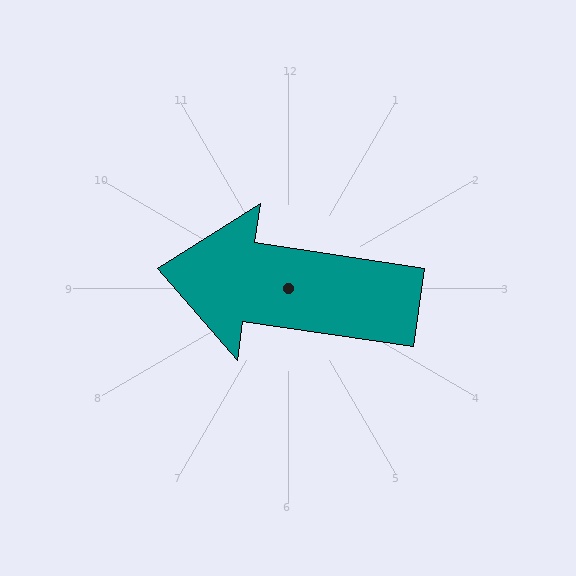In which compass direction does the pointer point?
West.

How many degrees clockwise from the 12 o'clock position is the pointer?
Approximately 278 degrees.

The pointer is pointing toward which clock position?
Roughly 9 o'clock.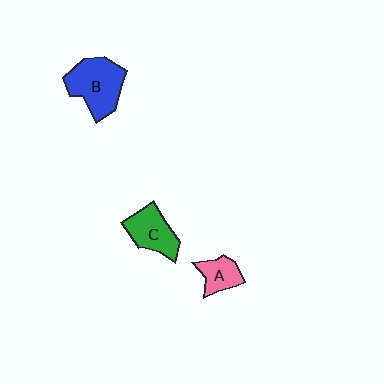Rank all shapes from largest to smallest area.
From largest to smallest: B (blue), C (green), A (pink).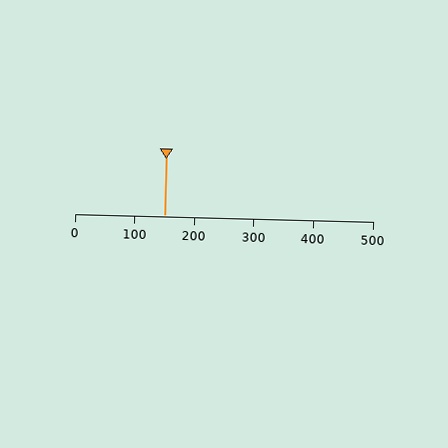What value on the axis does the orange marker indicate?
The marker indicates approximately 150.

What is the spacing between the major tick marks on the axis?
The major ticks are spaced 100 apart.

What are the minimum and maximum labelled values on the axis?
The axis runs from 0 to 500.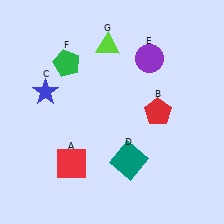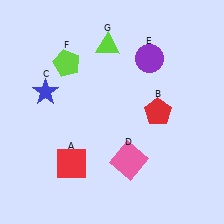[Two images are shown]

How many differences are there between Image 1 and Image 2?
There are 2 differences between the two images.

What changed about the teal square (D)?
In Image 1, D is teal. In Image 2, it changed to pink.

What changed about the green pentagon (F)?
In Image 1, F is green. In Image 2, it changed to lime.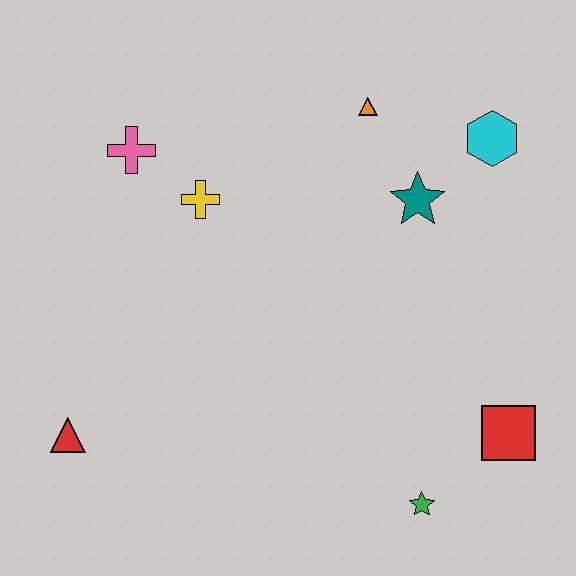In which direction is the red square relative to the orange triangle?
The red square is below the orange triangle.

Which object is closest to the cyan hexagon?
The teal star is closest to the cyan hexagon.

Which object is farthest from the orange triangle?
The red triangle is farthest from the orange triangle.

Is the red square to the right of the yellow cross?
Yes